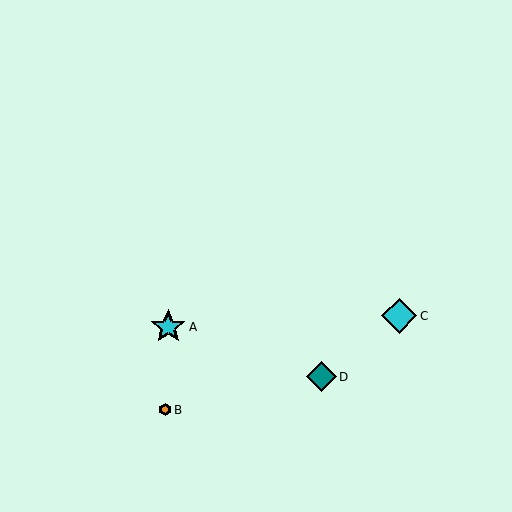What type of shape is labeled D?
Shape D is a teal diamond.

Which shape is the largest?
The cyan diamond (labeled C) is the largest.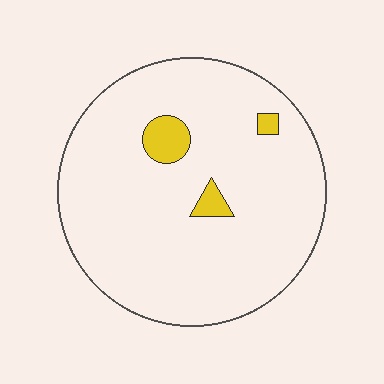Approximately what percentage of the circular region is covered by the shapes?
Approximately 5%.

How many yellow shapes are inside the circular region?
3.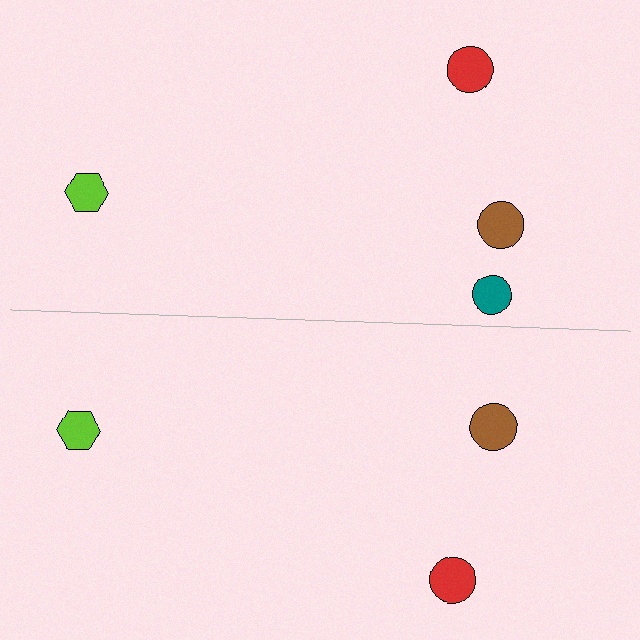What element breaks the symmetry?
A teal circle is missing from the bottom side.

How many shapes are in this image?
There are 7 shapes in this image.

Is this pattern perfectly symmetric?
No, the pattern is not perfectly symmetric. A teal circle is missing from the bottom side.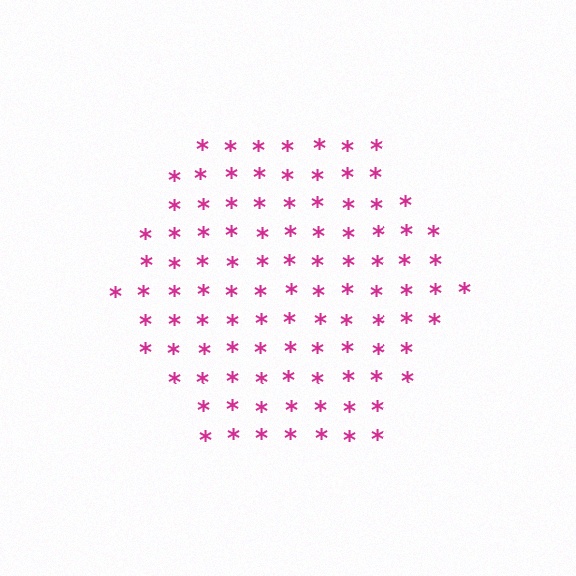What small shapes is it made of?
It is made of small asterisks.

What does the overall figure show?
The overall figure shows a hexagon.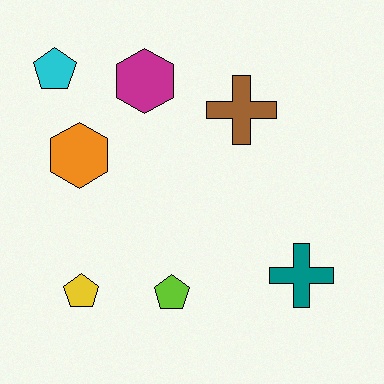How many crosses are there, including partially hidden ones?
There are 2 crosses.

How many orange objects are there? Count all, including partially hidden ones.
There is 1 orange object.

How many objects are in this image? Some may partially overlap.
There are 7 objects.